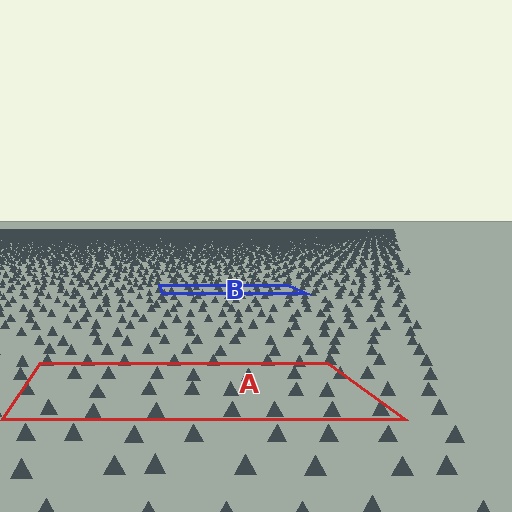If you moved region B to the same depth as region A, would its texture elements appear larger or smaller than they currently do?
They would appear larger. At a closer depth, the same texture elements are projected at a bigger on-screen size.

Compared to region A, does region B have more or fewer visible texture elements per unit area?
Region B has more texture elements per unit area — they are packed more densely because it is farther away.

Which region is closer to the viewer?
Region A is closer. The texture elements there are larger and more spread out.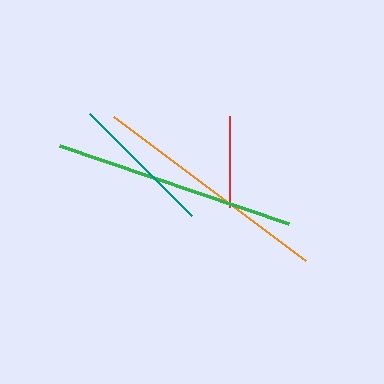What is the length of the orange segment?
The orange segment is approximately 239 pixels long.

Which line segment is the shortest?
The red line is the shortest at approximately 91 pixels.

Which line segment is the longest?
The green line is the longest at approximately 242 pixels.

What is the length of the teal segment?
The teal segment is approximately 143 pixels long.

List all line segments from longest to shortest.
From longest to shortest: green, orange, teal, red.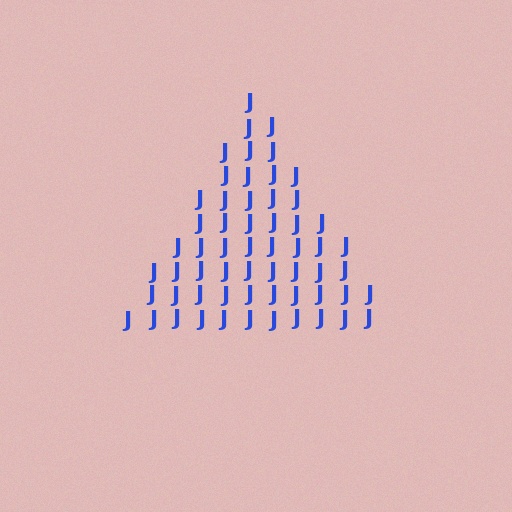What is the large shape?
The large shape is a triangle.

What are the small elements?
The small elements are letter J's.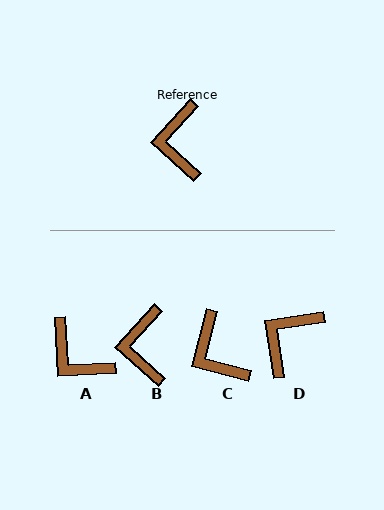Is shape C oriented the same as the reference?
No, it is off by about 28 degrees.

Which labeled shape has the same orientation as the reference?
B.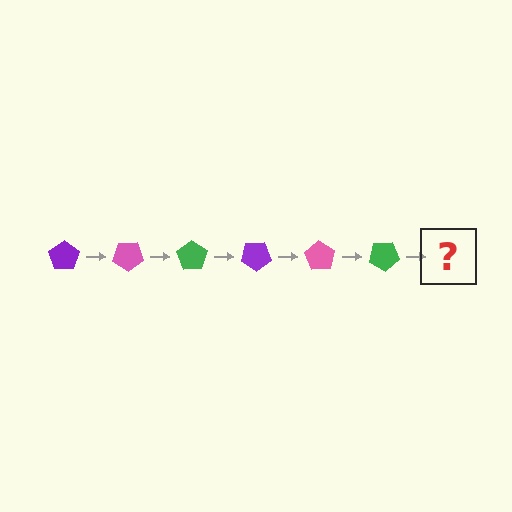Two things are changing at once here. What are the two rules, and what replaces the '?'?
The two rules are that it rotates 35 degrees each step and the color cycles through purple, pink, and green. The '?' should be a purple pentagon, rotated 210 degrees from the start.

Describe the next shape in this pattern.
It should be a purple pentagon, rotated 210 degrees from the start.